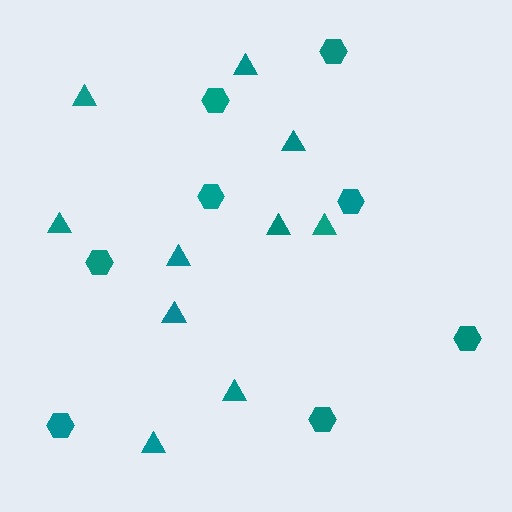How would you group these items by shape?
There are 2 groups: one group of triangles (10) and one group of hexagons (8).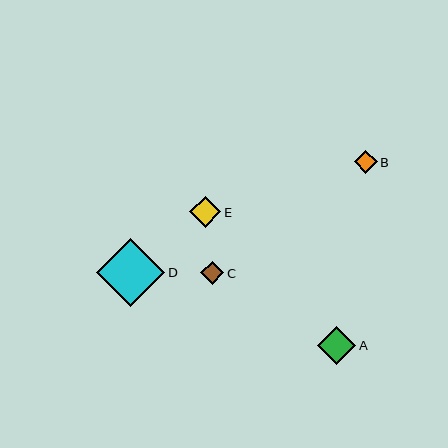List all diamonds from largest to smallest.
From largest to smallest: D, A, E, B, C.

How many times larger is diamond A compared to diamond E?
Diamond A is approximately 1.2 times the size of diamond E.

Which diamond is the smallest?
Diamond C is the smallest with a size of approximately 23 pixels.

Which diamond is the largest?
Diamond D is the largest with a size of approximately 69 pixels.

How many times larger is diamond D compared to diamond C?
Diamond D is approximately 3.0 times the size of diamond C.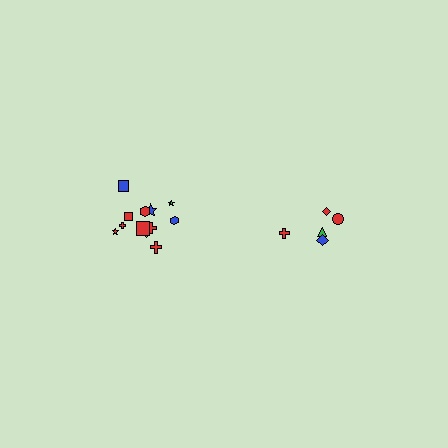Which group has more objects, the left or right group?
The left group.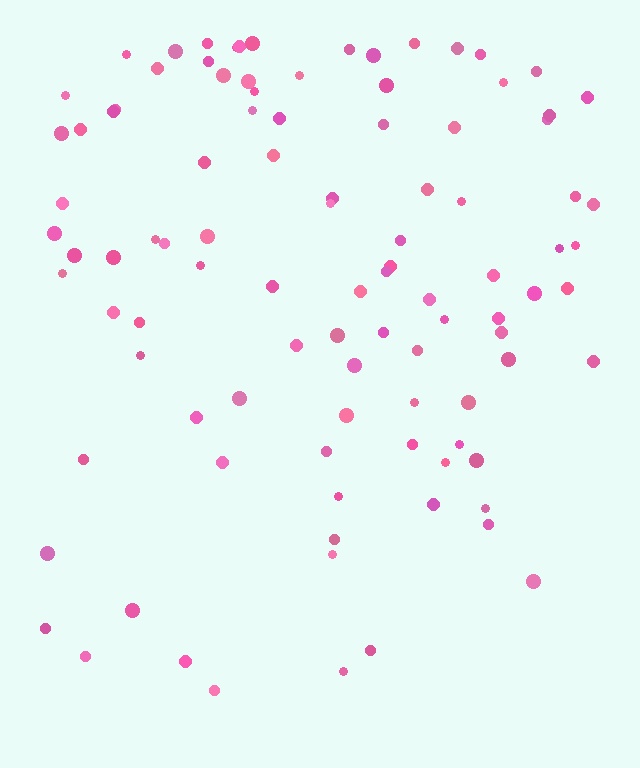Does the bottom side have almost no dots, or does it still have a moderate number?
Still a moderate number, just noticeably fewer than the top.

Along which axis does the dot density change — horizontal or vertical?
Vertical.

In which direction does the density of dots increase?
From bottom to top, with the top side densest.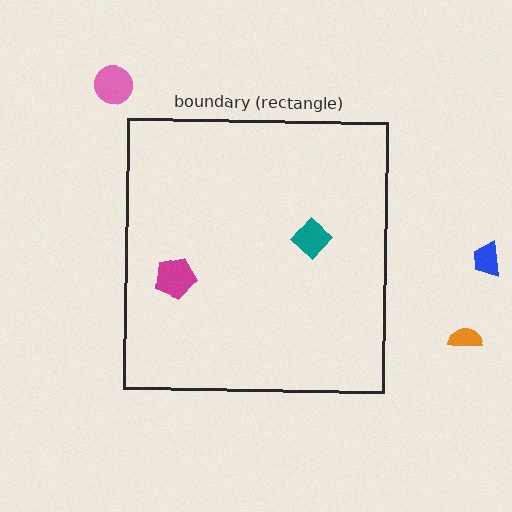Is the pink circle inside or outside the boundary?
Outside.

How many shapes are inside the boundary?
2 inside, 3 outside.